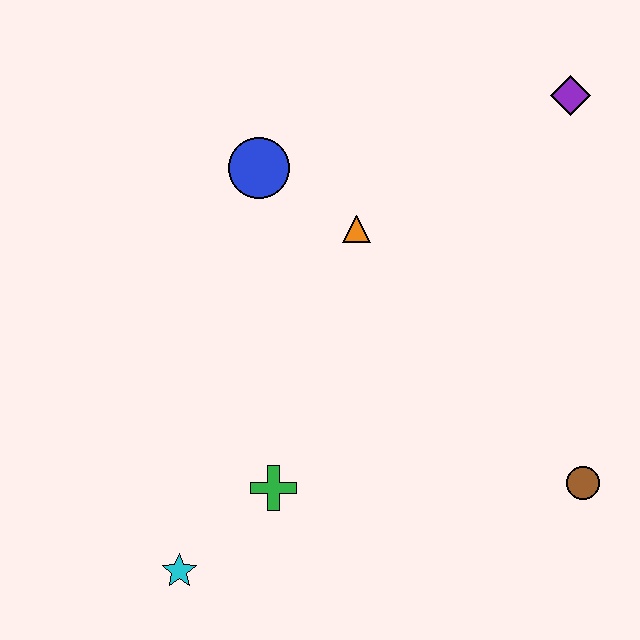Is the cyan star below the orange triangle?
Yes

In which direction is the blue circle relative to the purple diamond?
The blue circle is to the left of the purple diamond.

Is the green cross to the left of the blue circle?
No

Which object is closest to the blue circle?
The orange triangle is closest to the blue circle.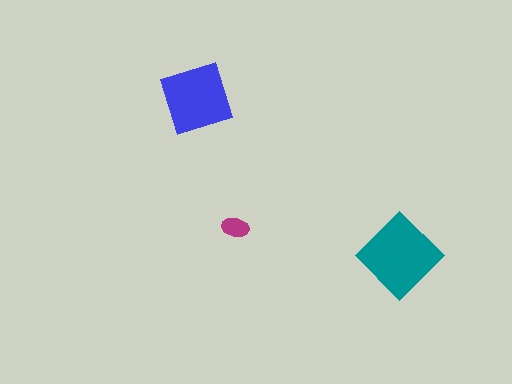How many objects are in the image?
There are 3 objects in the image.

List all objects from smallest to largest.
The magenta ellipse, the blue square, the teal diamond.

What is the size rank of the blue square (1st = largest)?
2nd.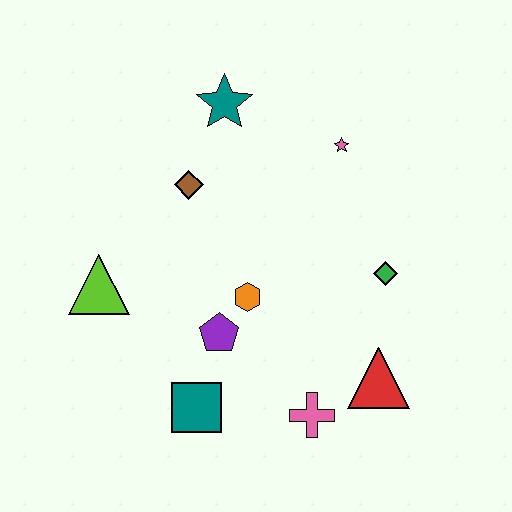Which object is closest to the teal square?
The purple pentagon is closest to the teal square.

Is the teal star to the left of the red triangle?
Yes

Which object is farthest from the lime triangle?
The red triangle is farthest from the lime triangle.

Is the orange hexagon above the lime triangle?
No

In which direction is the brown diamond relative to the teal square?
The brown diamond is above the teal square.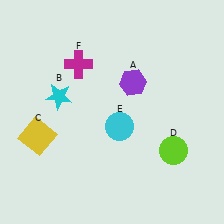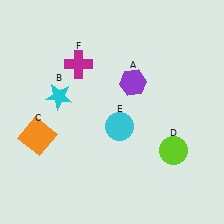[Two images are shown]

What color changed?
The square (C) changed from yellow in Image 1 to orange in Image 2.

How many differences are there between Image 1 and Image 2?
There is 1 difference between the two images.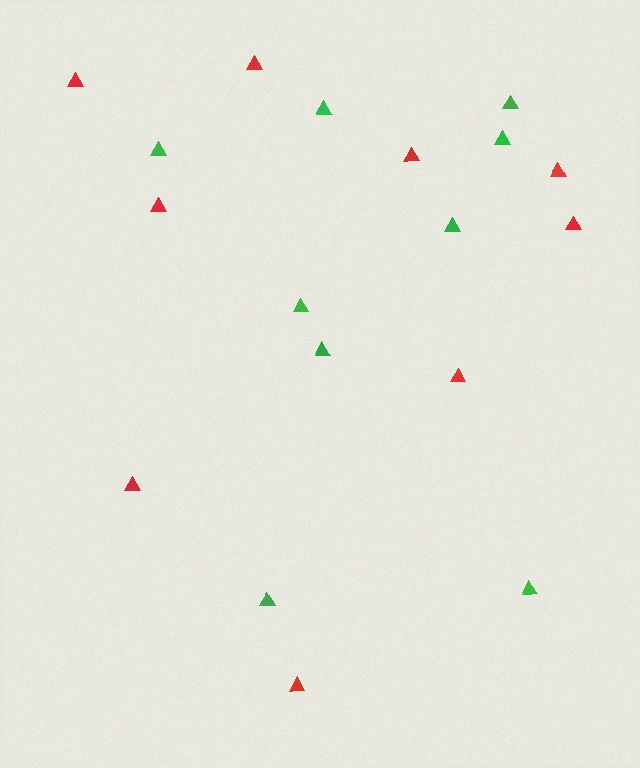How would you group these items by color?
There are 2 groups: one group of red triangles (9) and one group of green triangles (9).